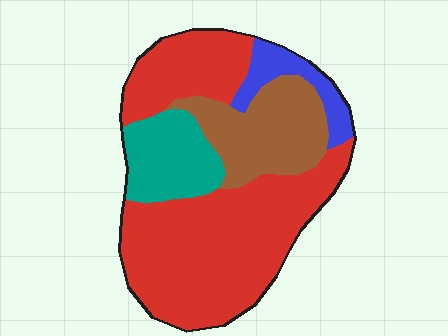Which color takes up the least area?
Blue, at roughly 10%.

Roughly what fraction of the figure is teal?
Teal takes up about one eighth (1/8) of the figure.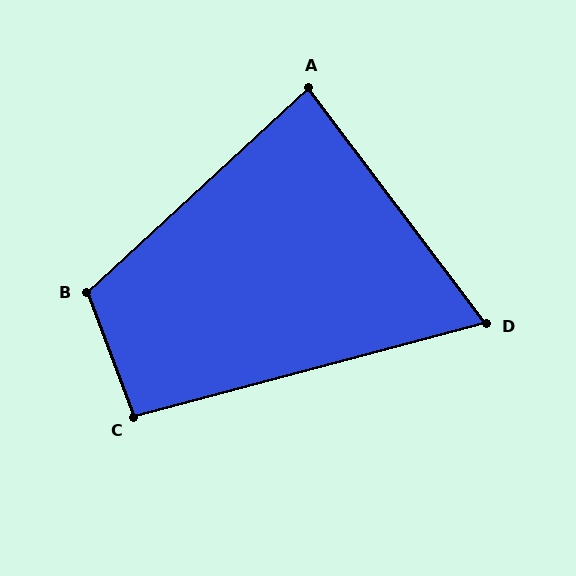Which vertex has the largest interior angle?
B, at approximately 112 degrees.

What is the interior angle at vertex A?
Approximately 84 degrees (acute).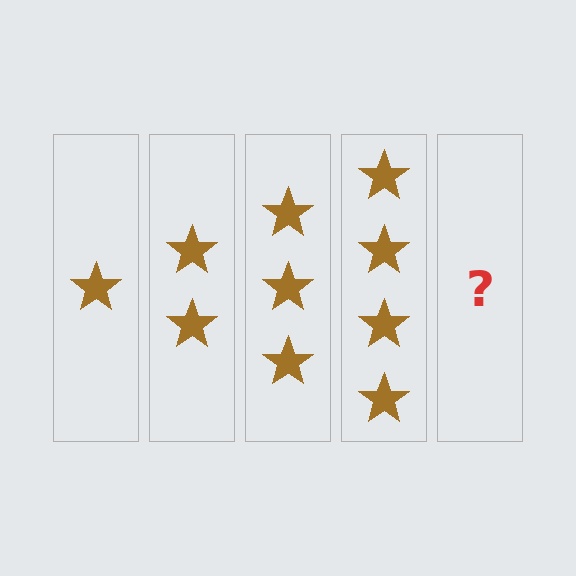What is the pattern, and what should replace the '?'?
The pattern is that each step adds one more star. The '?' should be 5 stars.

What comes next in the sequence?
The next element should be 5 stars.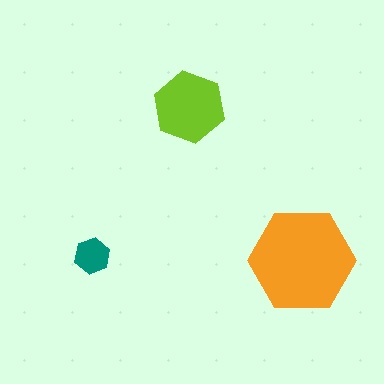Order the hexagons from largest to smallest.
the orange one, the lime one, the teal one.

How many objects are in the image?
There are 3 objects in the image.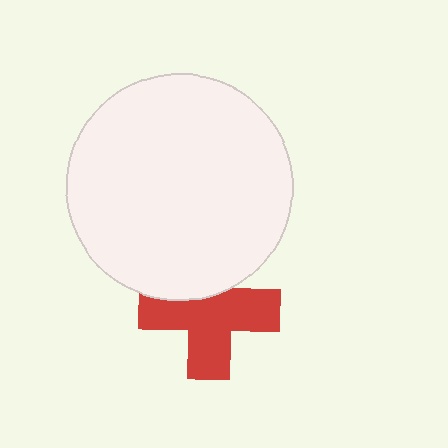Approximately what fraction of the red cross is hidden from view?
Roughly 30% of the red cross is hidden behind the white circle.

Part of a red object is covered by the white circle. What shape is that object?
It is a cross.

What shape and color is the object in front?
The object in front is a white circle.